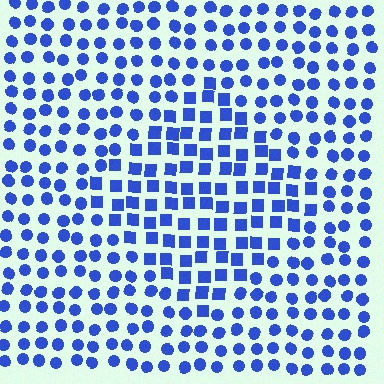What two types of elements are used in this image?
The image uses squares inside the diamond region and circles outside it.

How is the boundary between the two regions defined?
The boundary is defined by a change in element shape: squares inside vs. circles outside. All elements share the same color and spacing.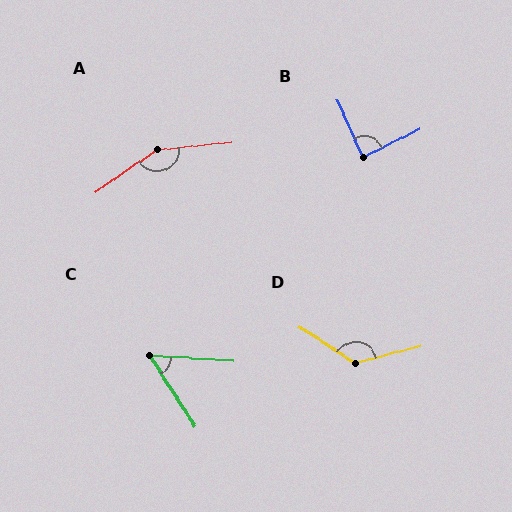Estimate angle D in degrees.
Approximately 132 degrees.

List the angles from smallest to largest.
C (53°), B (88°), D (132°), A (151°).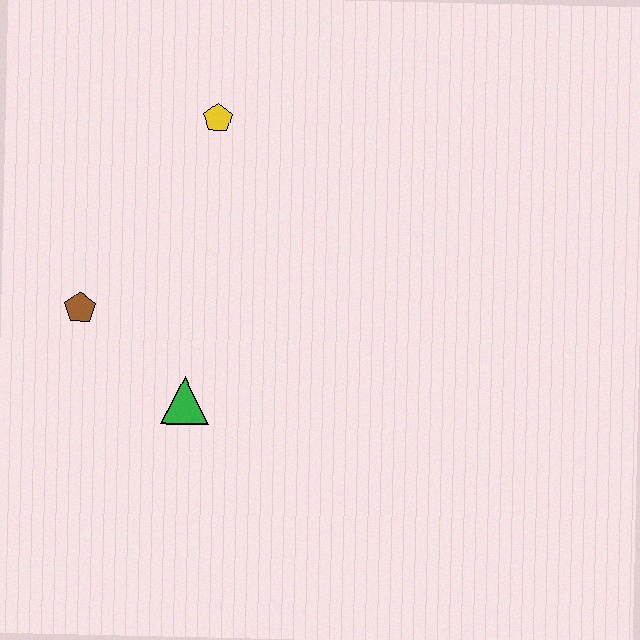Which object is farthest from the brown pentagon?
The yellow pentagon is farthest from the brown pentagon.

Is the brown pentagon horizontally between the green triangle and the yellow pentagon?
No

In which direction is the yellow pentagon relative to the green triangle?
The yellow pentagon is above the green triangle.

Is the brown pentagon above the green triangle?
Yes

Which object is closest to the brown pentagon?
The green triangle is closest to the brown pentagon.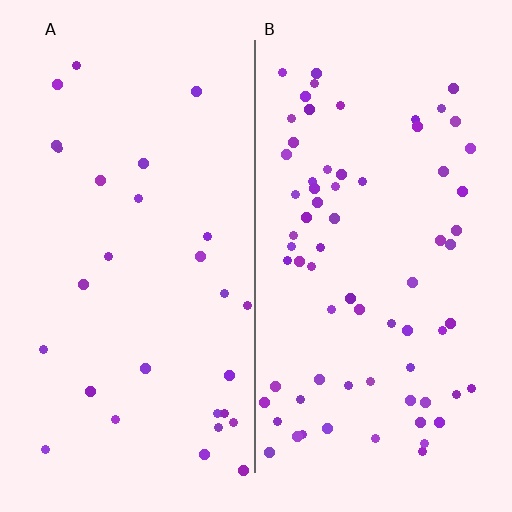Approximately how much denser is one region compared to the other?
Approximately 2.5× — region B over region A.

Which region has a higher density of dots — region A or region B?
B (the right).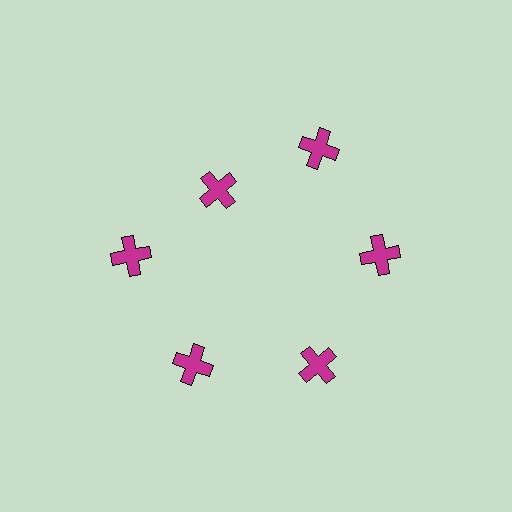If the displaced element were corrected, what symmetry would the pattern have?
It would have 6-fold rotational symmetry — the pattern would map onto itself every 60 degrees.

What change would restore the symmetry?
The symmetry would be restored by moving it outward, back onto the ring so that all 6 crosses sit at equal angles and equal distance from the center.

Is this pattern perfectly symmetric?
No. The 6 magenta crosses are arranged in a ring, but one element near the 11 o'clock position is pulled inward toward the center, breaking the 6-fold rotational symmetry.